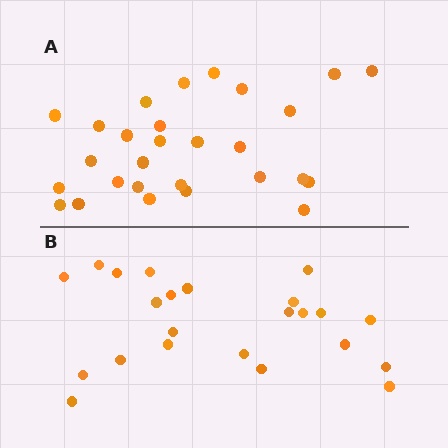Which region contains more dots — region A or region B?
Region A (the top region) has more dots.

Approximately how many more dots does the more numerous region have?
Region A has about 5 more dots than region B.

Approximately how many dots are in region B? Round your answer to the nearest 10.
About 20 dots. (The exact count is 23, which rounds to 20.)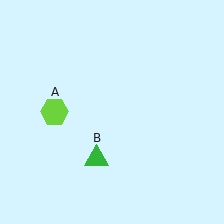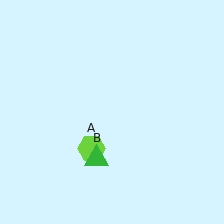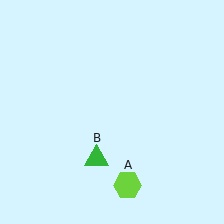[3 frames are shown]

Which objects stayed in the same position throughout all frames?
Green triangle (object B) remained stationary.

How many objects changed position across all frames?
1 object changed position: lime hexagon (object A).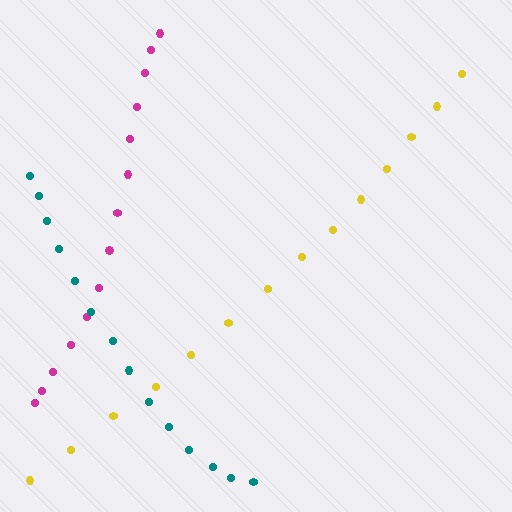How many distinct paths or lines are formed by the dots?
There are 3 distinct paths.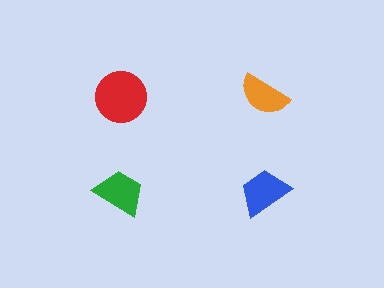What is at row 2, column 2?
A blue trapezoid.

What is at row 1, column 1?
A red circle.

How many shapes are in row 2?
2 shapes.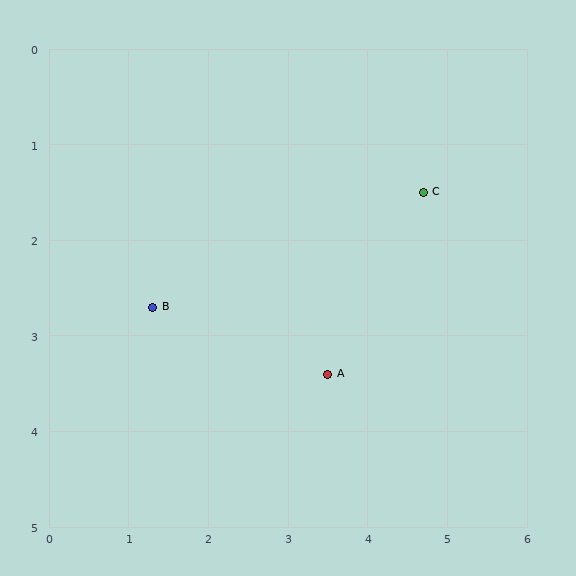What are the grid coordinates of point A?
Point A is at approximately (3.5, 3.4).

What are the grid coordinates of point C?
Point C is at approximately (4.7, 1.5).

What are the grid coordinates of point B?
Point B is at approximately (1.3, 2.7).